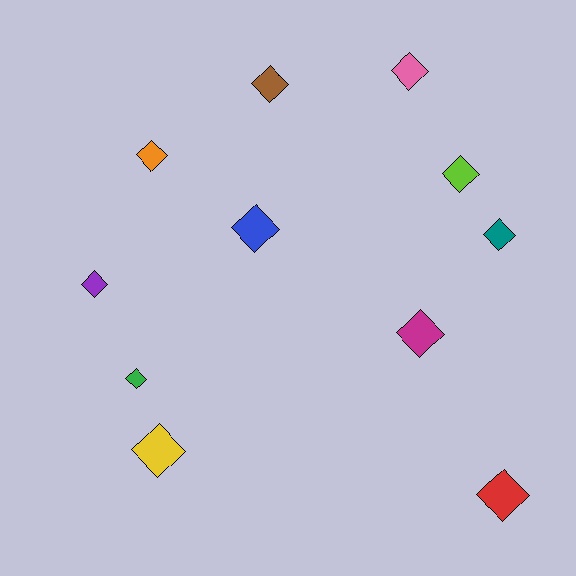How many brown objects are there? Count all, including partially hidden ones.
There is 1 brown object.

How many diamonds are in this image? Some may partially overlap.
There are 11 diamonds.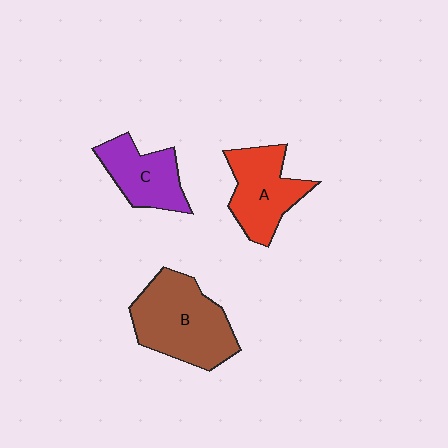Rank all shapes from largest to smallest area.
From largest to smallest: B (brown), A (red), C (purple).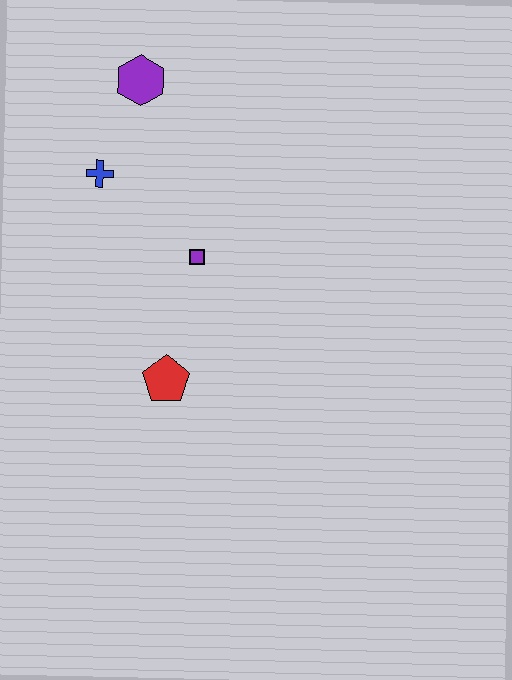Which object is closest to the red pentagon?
The purple square is closest to the red pentagon.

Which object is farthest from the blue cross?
The red pentagon is farthest from the blue cross.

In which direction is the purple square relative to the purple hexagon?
The purple square is below the purple hexagon.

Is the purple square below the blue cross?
Yes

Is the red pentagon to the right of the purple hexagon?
Yes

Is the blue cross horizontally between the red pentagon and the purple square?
No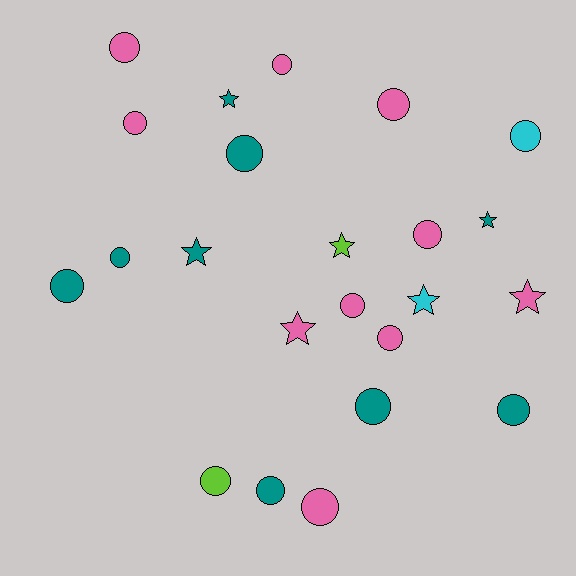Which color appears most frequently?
Pink, with 10 objects.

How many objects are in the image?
There are 23 objects.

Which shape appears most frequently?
Circle, with 16 objects.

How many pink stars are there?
There are 2 pink stars.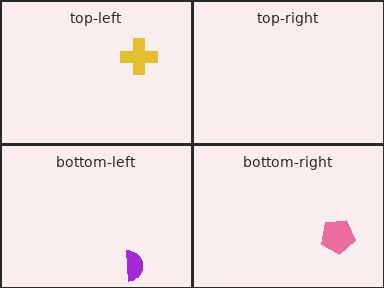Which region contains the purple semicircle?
The bottom-left region.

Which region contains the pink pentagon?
The bottom-right region.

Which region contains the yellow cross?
The top-left region.